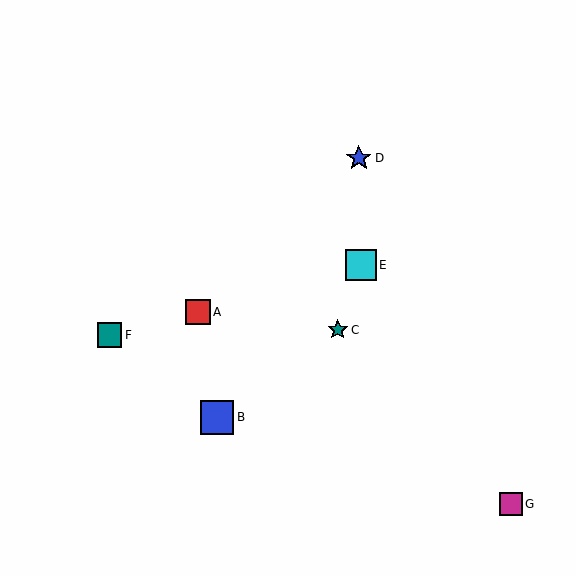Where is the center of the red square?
The center of the red square is at (198, 312).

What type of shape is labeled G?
Shape G is a magenta square.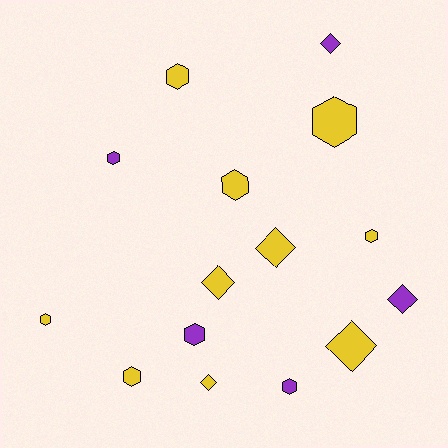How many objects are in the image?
There are 15 objects.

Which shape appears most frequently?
Hexagon, with 9 objects.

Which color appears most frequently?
Yellow, with 10 objects.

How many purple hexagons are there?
There are 3 purple hexagons.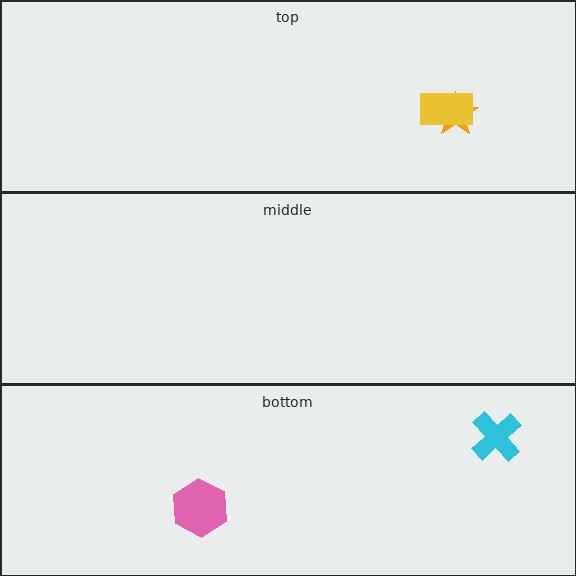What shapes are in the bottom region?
The cyan cross, the pink hexagon.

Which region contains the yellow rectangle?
The top region.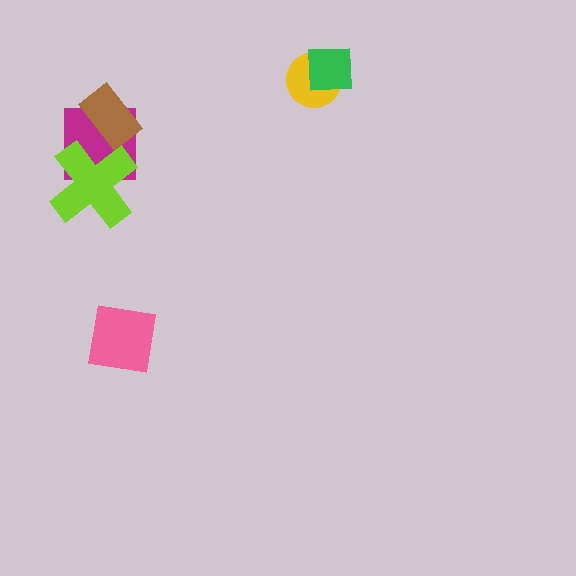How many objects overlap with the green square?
1 object overlaps with the green square.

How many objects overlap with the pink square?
0 objects overlap with the pink square.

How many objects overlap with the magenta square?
2 objects overlap with the magenta square.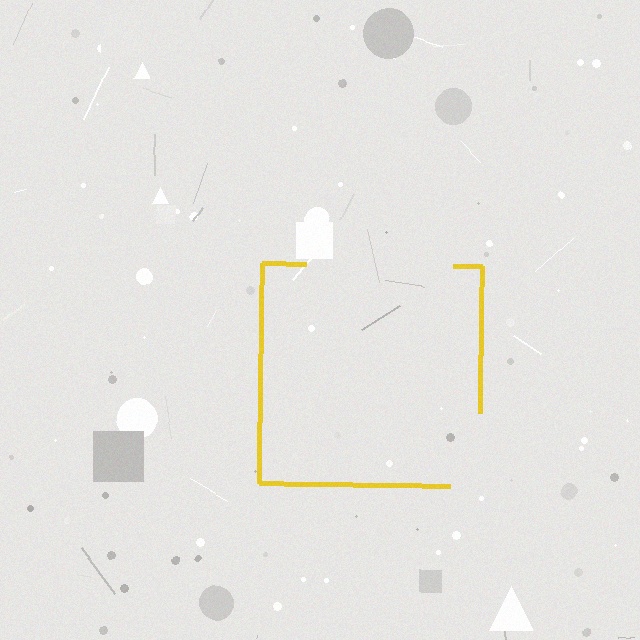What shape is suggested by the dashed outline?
The dashed outline suggests a square.